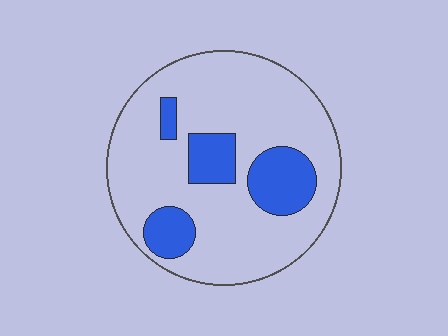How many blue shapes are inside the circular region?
4.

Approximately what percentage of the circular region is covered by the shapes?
Approximately 20%.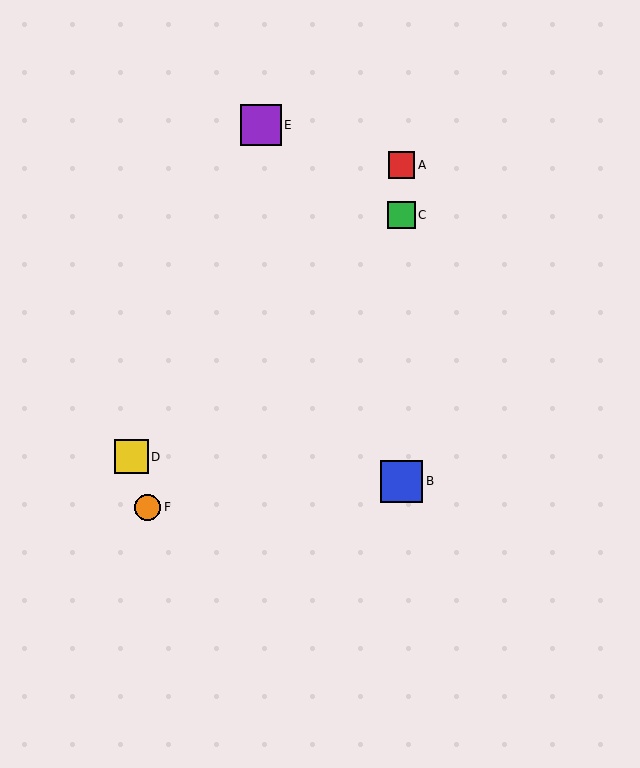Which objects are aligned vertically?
Objects A, B, C are aligned vertically.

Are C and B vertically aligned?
Yes, both are at x≈401.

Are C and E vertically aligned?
No, C is at x≈401 and E is at x≈261.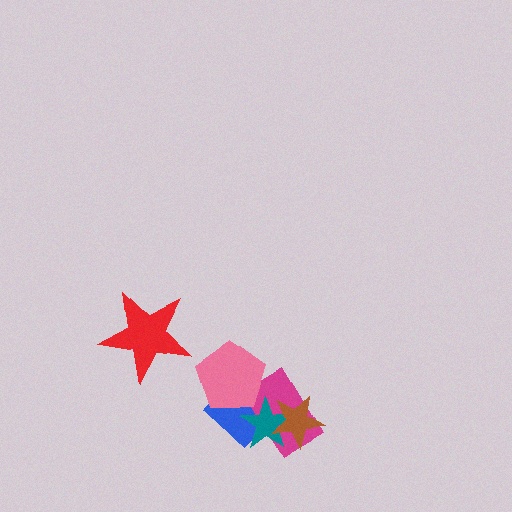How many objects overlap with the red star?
0 objects overlap with the red star.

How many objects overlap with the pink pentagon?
2 objects overlap with the pink pentagon.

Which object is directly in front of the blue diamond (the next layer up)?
The magenta rectangle is directly in front of the blue diamond.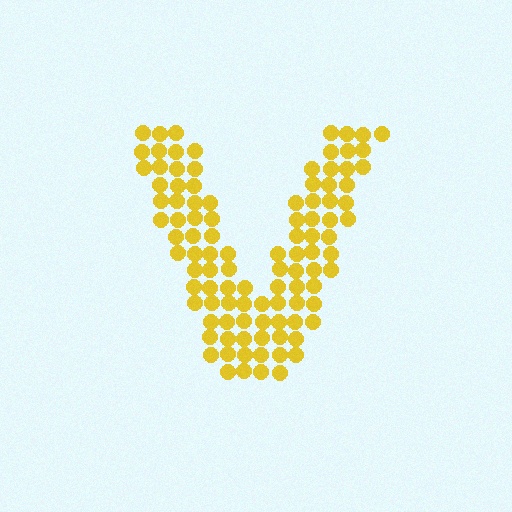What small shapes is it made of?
It is made of small circles.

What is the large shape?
The large shape is the letter V.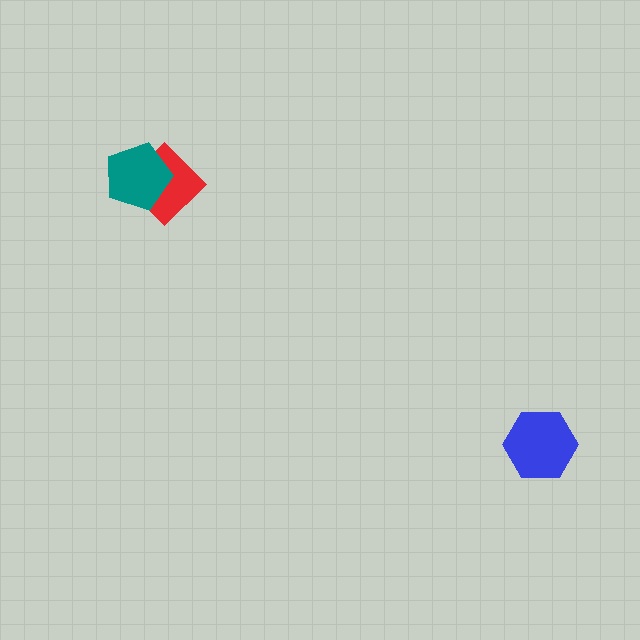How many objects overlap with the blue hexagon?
0 objects overlap with the blue hexagon.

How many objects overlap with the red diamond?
1 object overlaps with the red diamond.